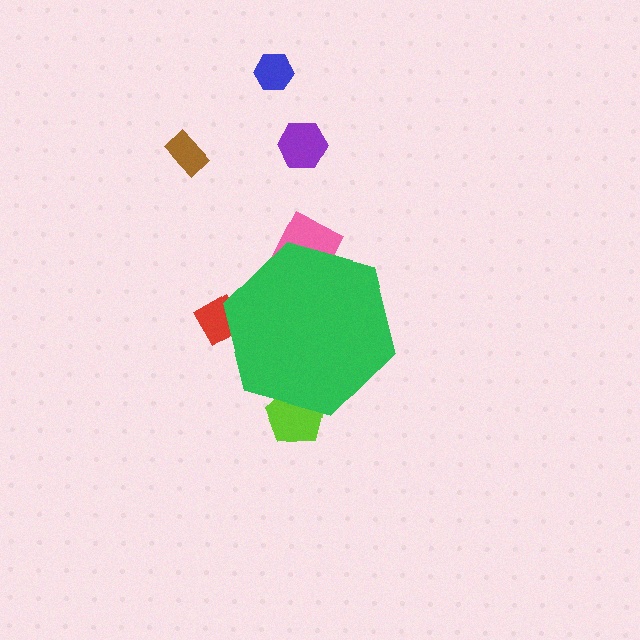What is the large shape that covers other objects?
A green hexagon.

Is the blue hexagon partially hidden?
No, the blue hexagon is fully visible.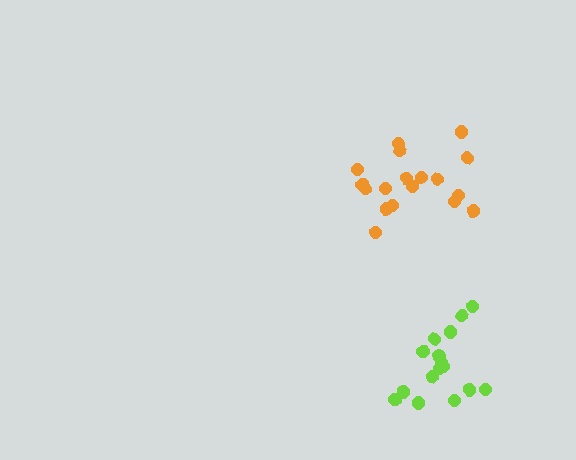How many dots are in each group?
Group 1: 18 dots, Group 2: 16 dots (34 total).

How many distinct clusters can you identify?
There are 2 distinct clusters.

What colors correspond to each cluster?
The clusters are colored: orange, lime.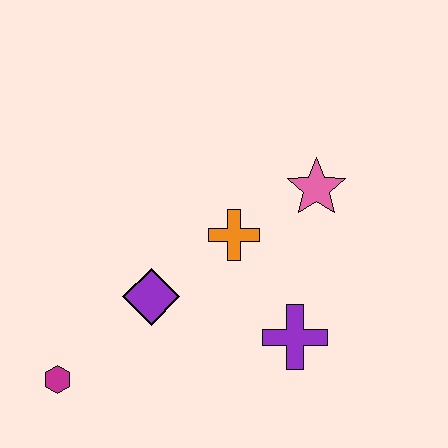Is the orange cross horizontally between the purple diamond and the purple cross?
Yes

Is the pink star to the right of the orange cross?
Yes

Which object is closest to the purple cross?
The orange cross is closest to the purple cross.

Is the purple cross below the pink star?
Yes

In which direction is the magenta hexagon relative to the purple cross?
The magenta hexagon is to the left of the purple cross.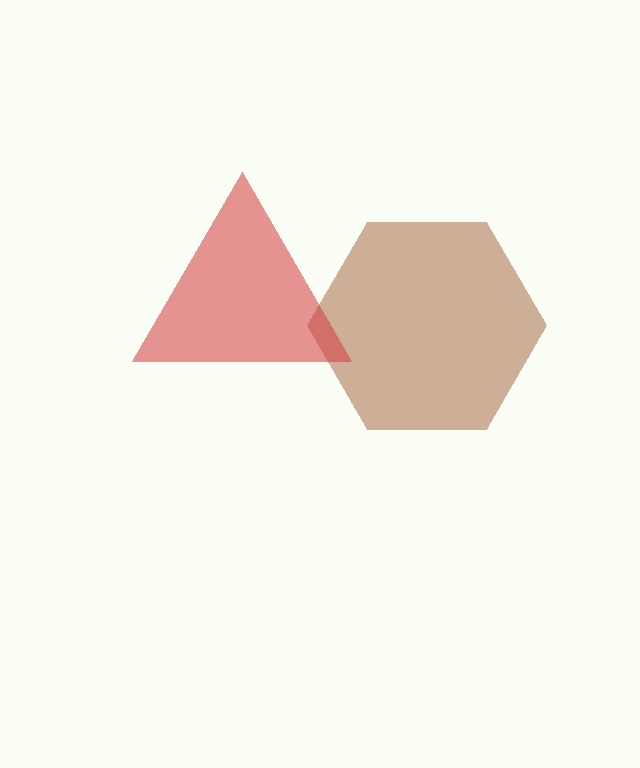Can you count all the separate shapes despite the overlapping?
Yes, there are 2 separate shapes.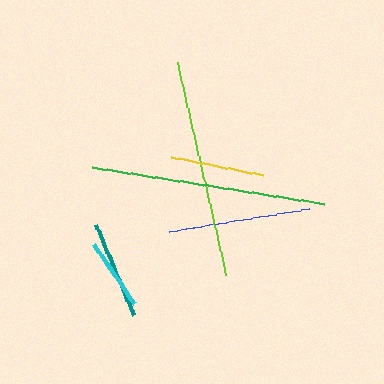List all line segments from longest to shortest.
From longest to shortest: green, lime, blue, teal, yellow, cyan.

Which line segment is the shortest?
The cyan line is the shortest at approximately 72 pixels.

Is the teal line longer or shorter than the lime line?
The lime line is longer than the teal line.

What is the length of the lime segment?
The lime segment is approximately 217 pixels long.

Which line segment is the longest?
The green line is the longest at approximately 235 pixels.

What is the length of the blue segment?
The blue segment is approximately 142 pixels long.